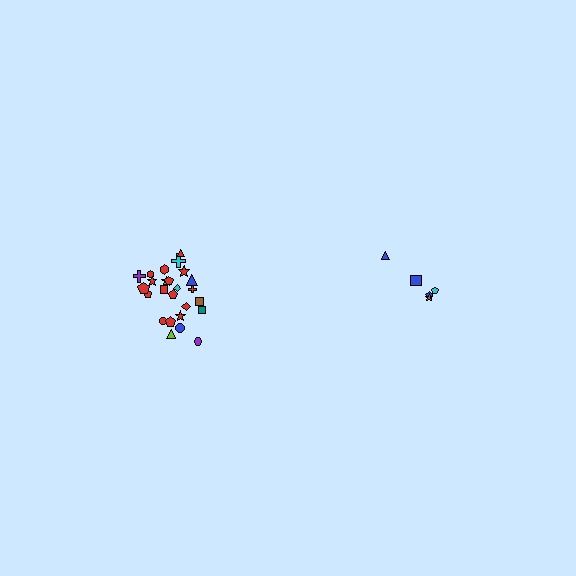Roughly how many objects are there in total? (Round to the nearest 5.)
Roughly 30 objects in total.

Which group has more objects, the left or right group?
The left group.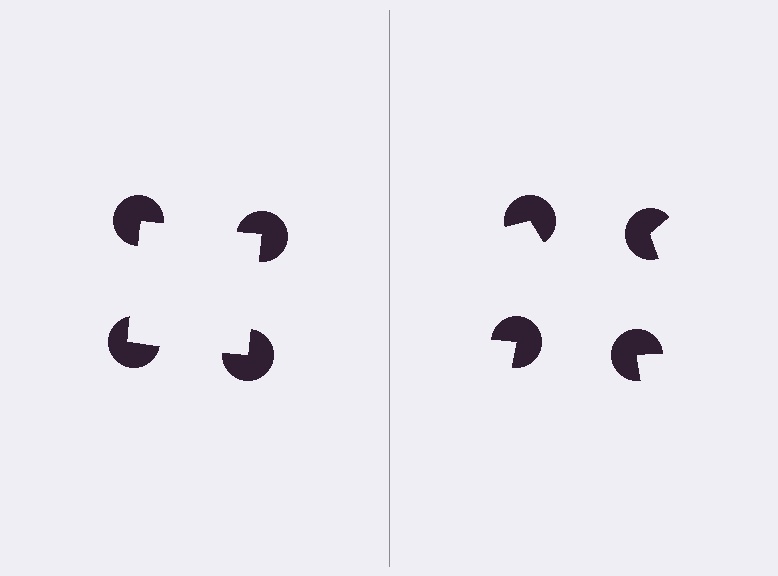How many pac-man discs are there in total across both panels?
8 — 4 on each side.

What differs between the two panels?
The pac-man discs are positioned identically on both sides; only the wedge orientations differ. On the left they align to a square; on the right they are misaligned.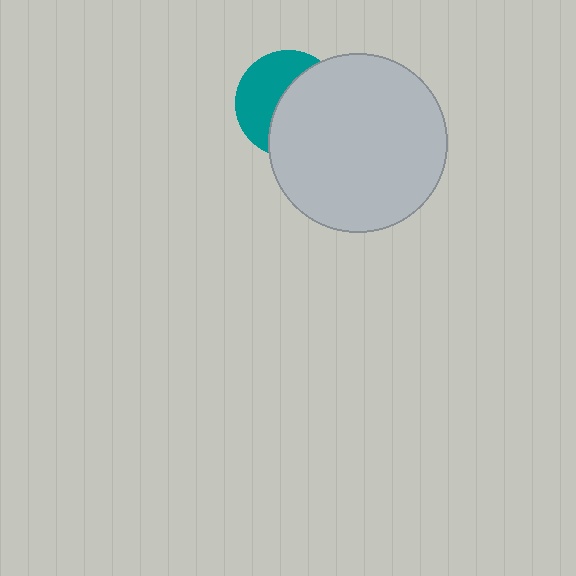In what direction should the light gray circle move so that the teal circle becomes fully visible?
The light gray circle should move right. That is the shortest direction to clear the overlap and leave the teal circle fully visible.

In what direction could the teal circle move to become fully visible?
The teal circle could move left. That would shift it out from behind the light gray circle entirely.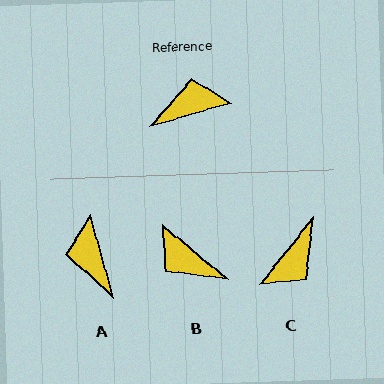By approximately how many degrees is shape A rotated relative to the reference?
Approximately 90 degrees counter-clockwise.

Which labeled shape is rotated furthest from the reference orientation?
C, about 144 degrees away.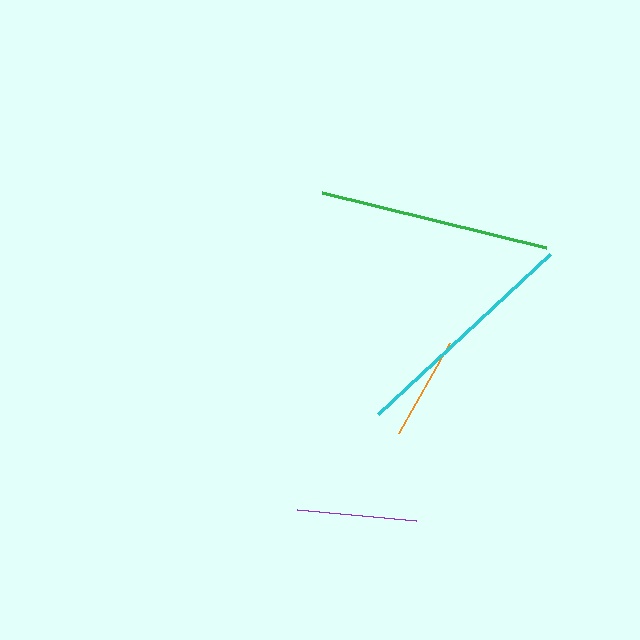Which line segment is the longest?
The cyan line is the longest at approximately 235 pixels.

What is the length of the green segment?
The green segment is approximately 230 pixels long.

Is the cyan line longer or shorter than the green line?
The cyan line is longer than the green line.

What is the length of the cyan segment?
The cyan segment is approximately 235 pixels long.